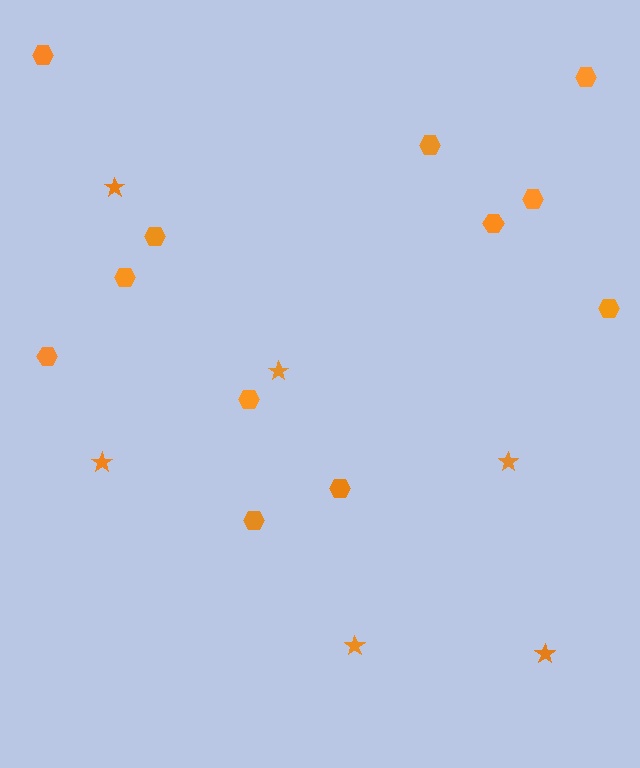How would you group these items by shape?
There are 2 groups: one group of stars (6) and one group of hexagons (12).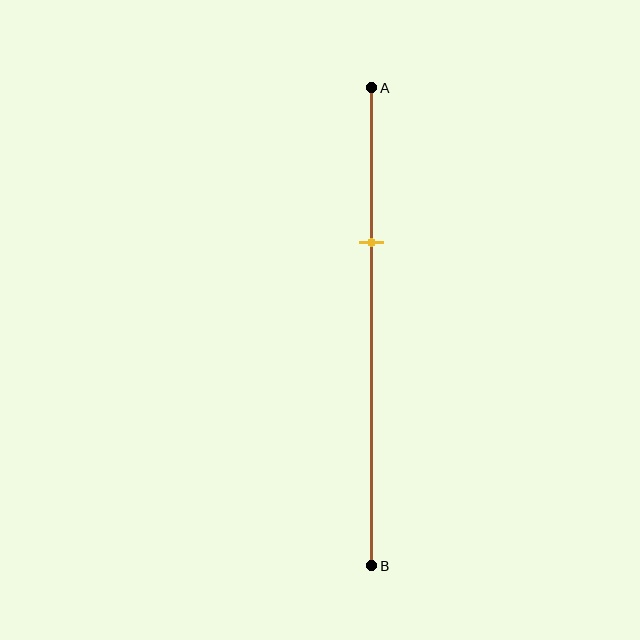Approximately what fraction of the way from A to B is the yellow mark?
The yellow mark is approximately 30% of the way from A to B.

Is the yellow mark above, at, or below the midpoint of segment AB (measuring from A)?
The yellow mark is above the midpoint of segment AB.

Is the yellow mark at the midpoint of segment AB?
No, the mark is at about 30% from A, not at the 50% midpoint.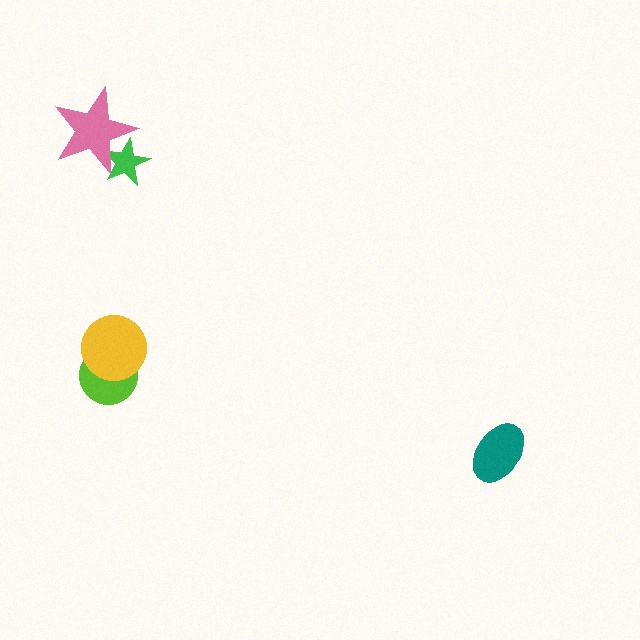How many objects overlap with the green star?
1 object overlaps with the green star.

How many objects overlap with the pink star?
1 object overlaps with the pink star.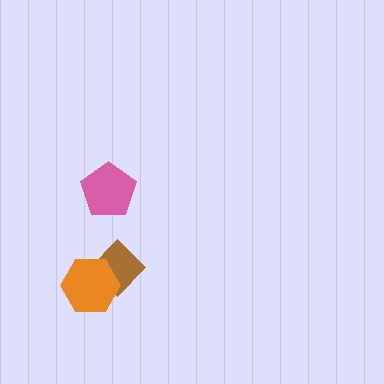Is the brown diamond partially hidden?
Yes, it is partially covered by another shape.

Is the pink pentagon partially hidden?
No, no other shape covers it.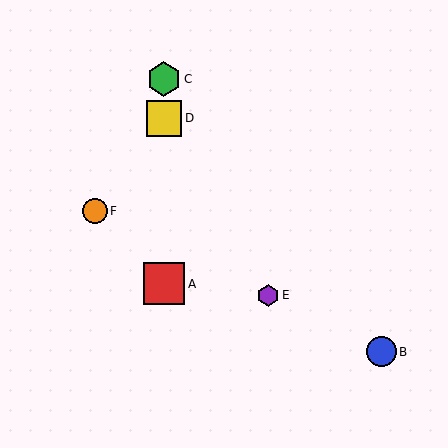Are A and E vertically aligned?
No, A is at x≈164 and E is at x≈268.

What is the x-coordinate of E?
Object E is at x≈268.